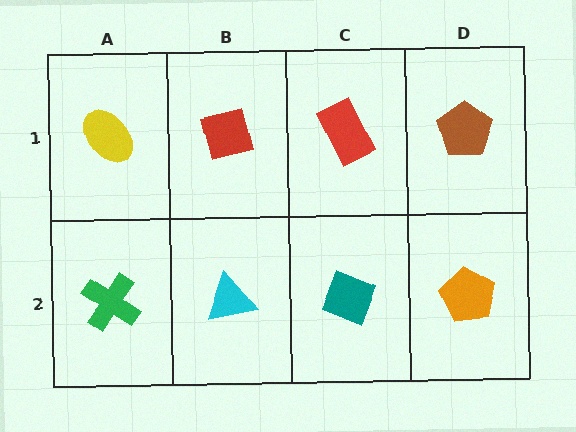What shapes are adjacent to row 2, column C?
A red rectangle (row 1, column C), a cyan triangle (row 2, column B), an orange pentagon (row 2, column D).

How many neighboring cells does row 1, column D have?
2.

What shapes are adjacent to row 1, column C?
A teal diamond (row 2, column C), a red square (row 1, column B), a brown pentagon (row 1, column D).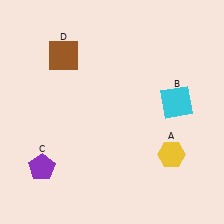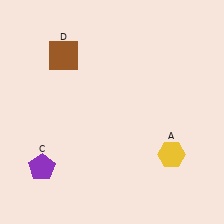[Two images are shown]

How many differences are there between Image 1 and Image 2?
There is 1 difference between the two images.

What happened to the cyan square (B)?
The cyan square (B) was removed in Image 2. It was in the top-right area of Image 1.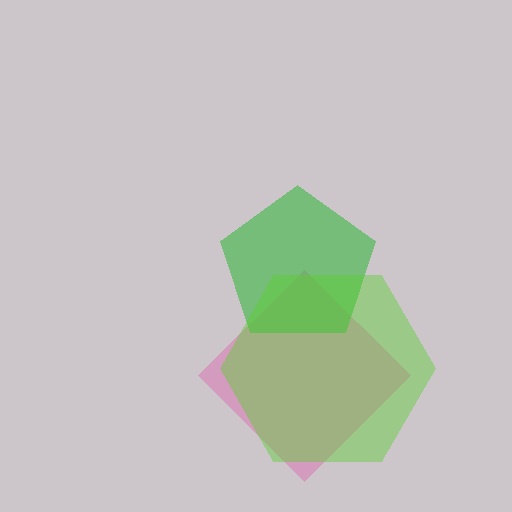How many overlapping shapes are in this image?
There are 3 overlapping shapes in the image.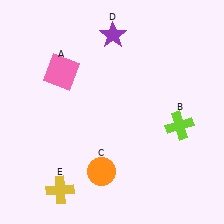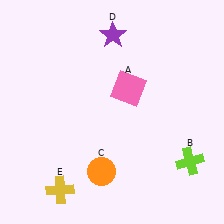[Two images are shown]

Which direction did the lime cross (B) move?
The lime cross (B) moved down.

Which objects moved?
The objects that moved are: the pink square (A), the lime cross (B).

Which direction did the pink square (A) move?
The pink square (A) moved right.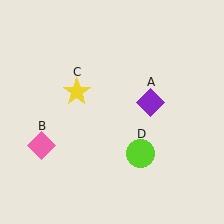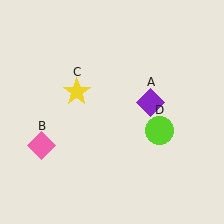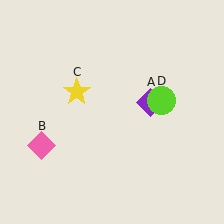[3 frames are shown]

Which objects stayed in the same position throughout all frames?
Purple diamond (object A) and pink diamond (object B) and yellow star (object C) remained stationary.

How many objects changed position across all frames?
1 object changed position: lime circle (object D).